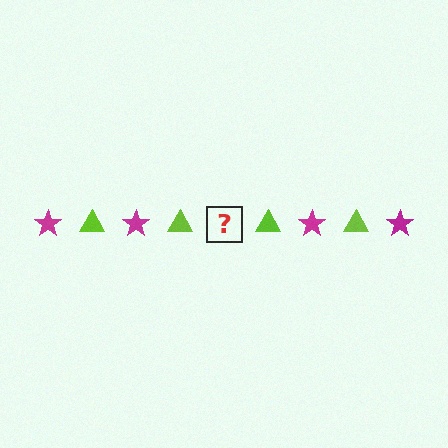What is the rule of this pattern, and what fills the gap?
The rule is that the pattern alternates between magenta star and lime triangle. The gap should be filled with a magenta star.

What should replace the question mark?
The question mark should be replaced with a magenta star.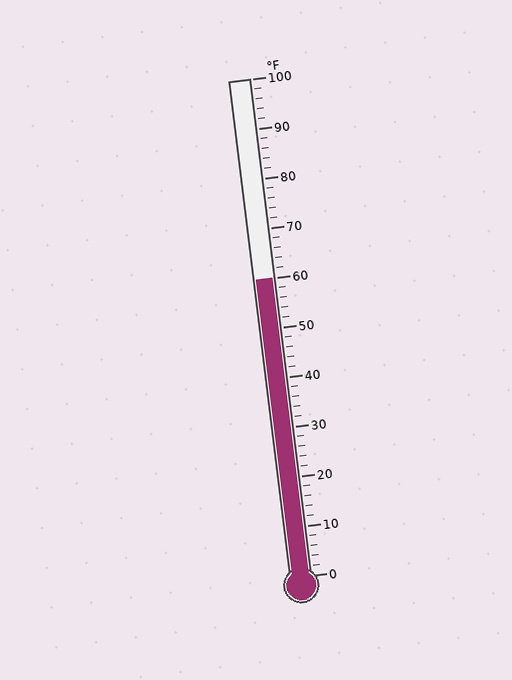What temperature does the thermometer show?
The thermometer shows approximately 60°F.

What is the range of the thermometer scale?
The thermometer scale ranges from 0°F to 100°F.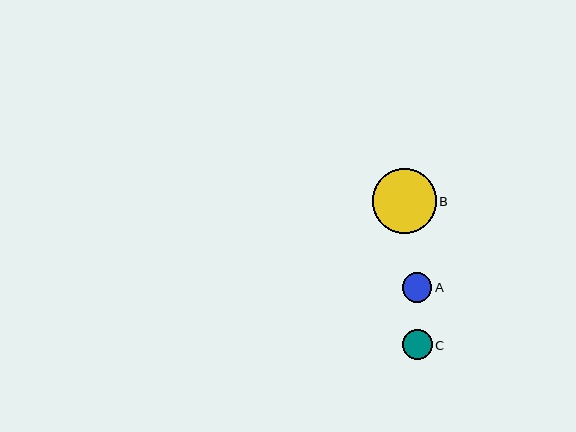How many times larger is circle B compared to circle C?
Circle B is approximately 2.1 times the size of circle C.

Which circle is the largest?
Circle B is the largest with a size of approximately 64 pixels.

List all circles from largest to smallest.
From largest to smallest: B, C, A.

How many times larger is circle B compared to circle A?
Circle B is approximately 2.2 times the size of circle A.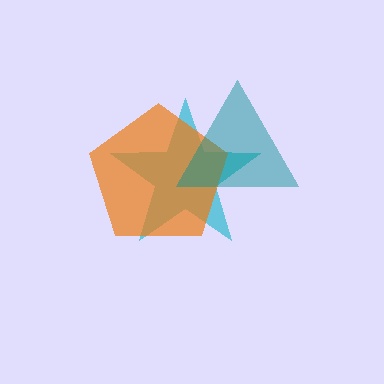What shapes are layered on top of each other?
The layered shapes are: a cyan star, an orange pentagon, a teal triangle.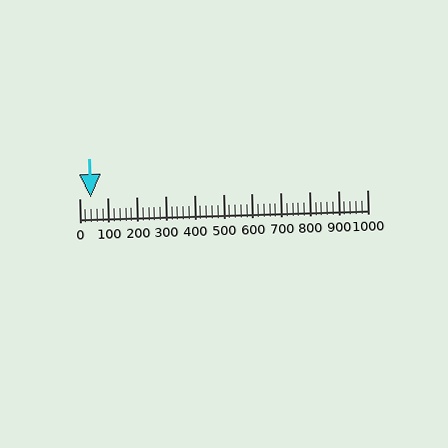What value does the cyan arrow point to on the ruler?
The cyan arrow points to approximately 38.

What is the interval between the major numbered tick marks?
The major tick marks are spaced 100 units apart.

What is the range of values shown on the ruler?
The ruler shows values from 0 to 1000.